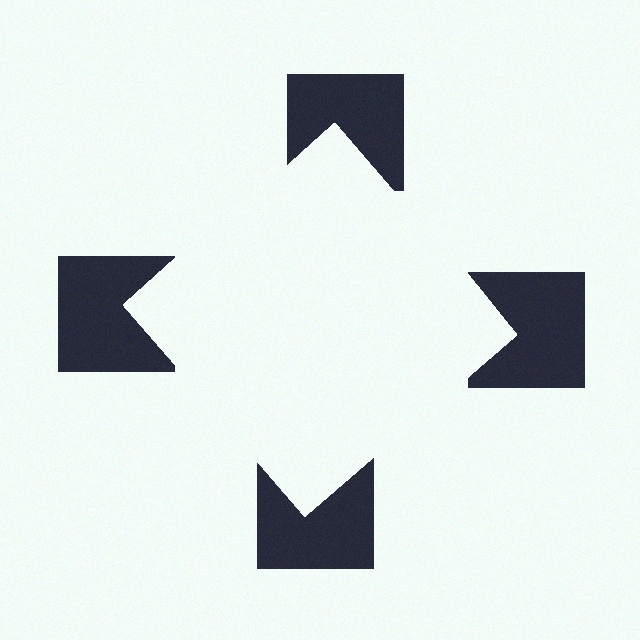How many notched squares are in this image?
There are 4 — one at each vertex of the illusory square.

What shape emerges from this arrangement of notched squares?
An illusory square — its edges are inferred from the aligned wedge cuts in the notched squares, not physically drawn.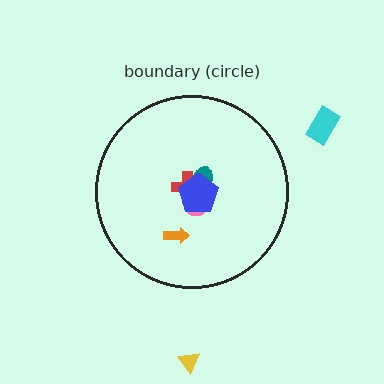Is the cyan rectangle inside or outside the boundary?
Outside.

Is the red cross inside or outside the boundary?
Inside.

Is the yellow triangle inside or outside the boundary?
Outside.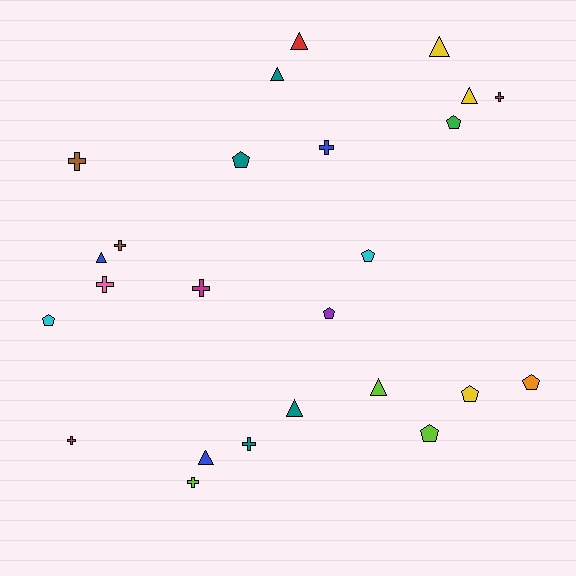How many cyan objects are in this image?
There are 2 cyan objects.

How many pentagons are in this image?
There are 8 pentagons.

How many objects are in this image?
There are 25 objects.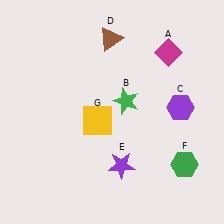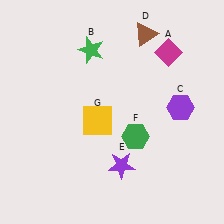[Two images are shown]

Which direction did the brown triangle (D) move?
The brown triangle (D) moved right.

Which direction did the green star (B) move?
The green star (B) moved up.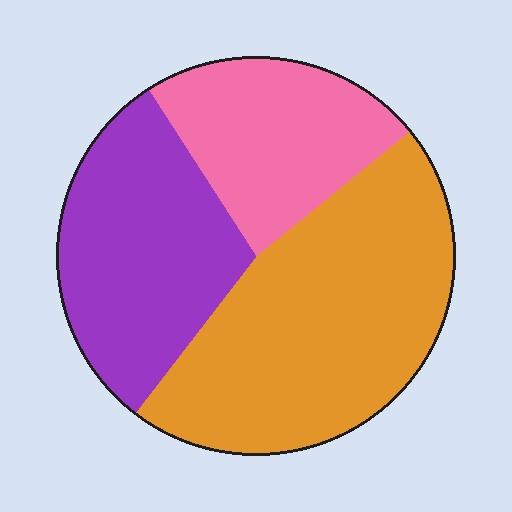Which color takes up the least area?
Pink, at roughly 25%.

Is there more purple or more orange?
Orange.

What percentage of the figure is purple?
Purple takes up about one third (1/3) of the figure.